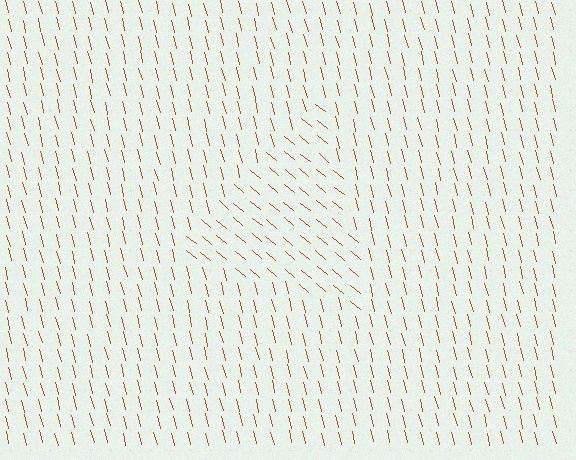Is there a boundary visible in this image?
Yes, there is a texture boundary formed by a change in line orientation.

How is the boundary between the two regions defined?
The boundary is defined purely by a change in line orientation (approximately 37 degrees difference). All lines are the same color and thickness.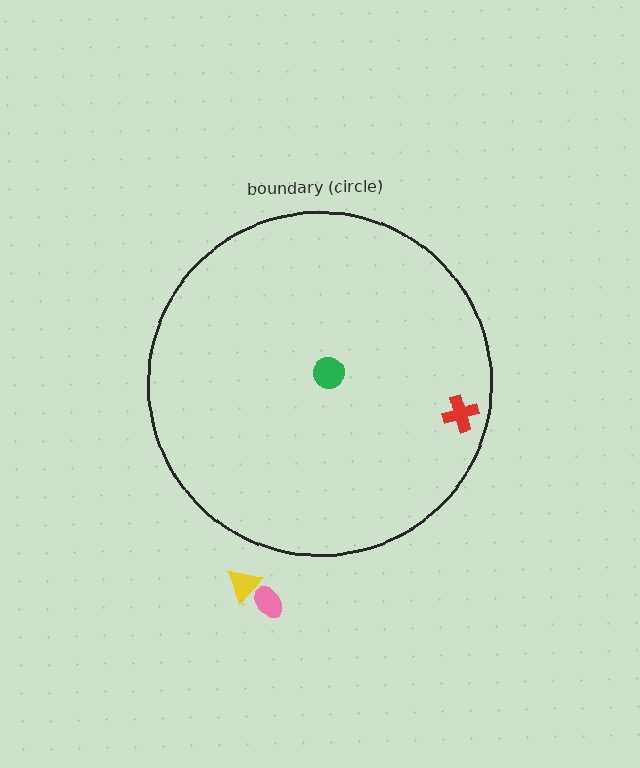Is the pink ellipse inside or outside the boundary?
Outside.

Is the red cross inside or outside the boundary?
Inside.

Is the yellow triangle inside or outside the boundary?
Outside.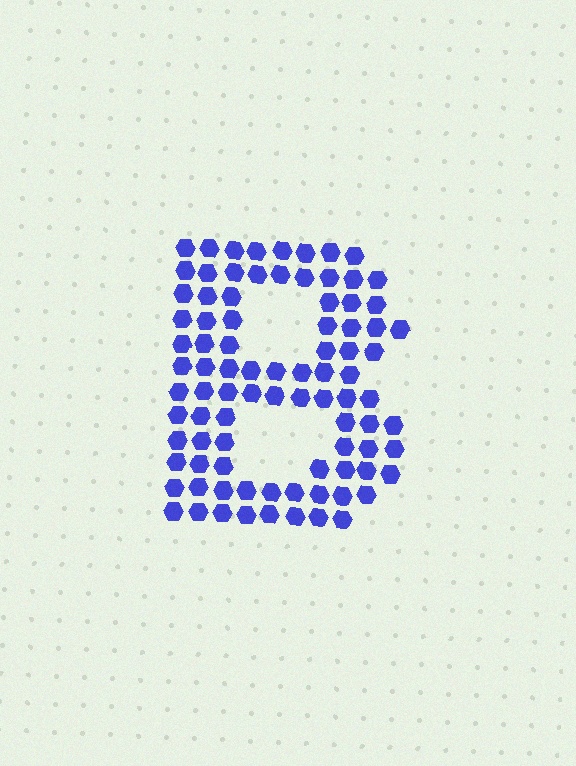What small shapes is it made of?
It is made of small hexagons.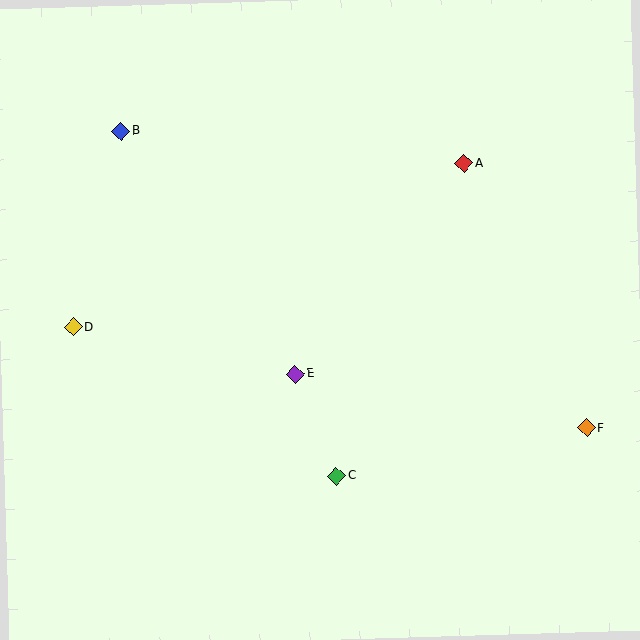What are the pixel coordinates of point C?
Point C is at (337, 476).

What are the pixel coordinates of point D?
Point D is at (73, 327).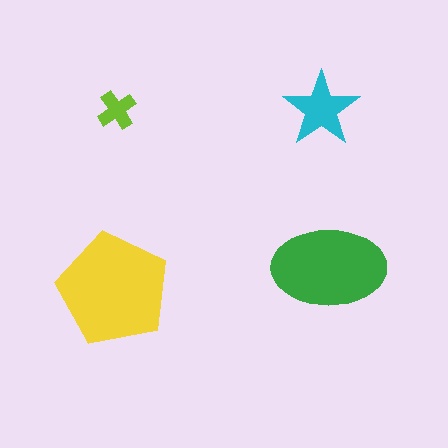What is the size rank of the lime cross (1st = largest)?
4th.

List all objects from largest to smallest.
The yellow pentagon, the green ellipse, the cyan star, the lime cross.